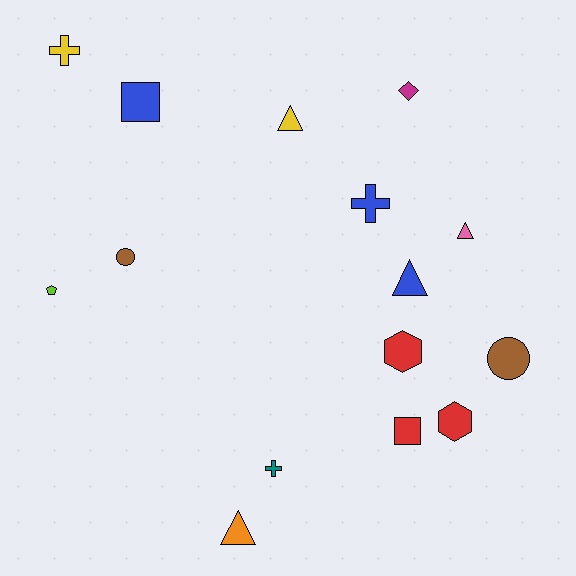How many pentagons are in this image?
There is 1 pentagon.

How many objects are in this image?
There are 15 objects.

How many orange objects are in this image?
There is 1 orange object.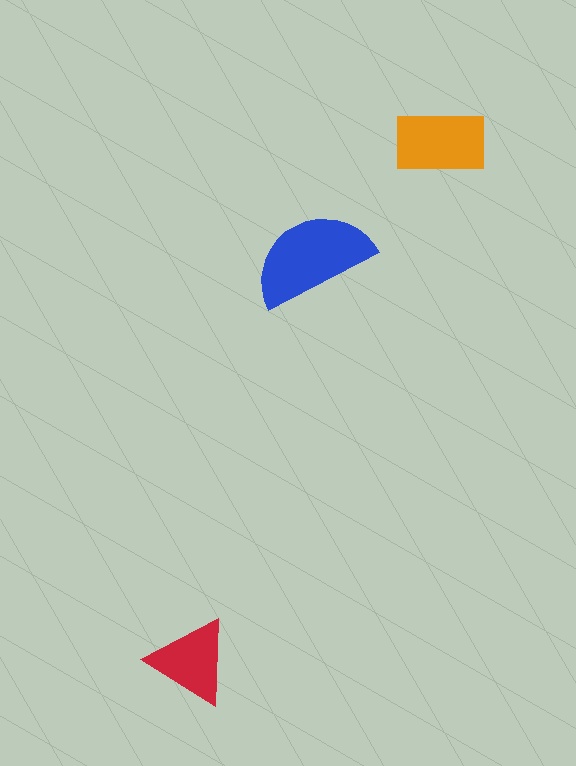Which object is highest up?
The orange rectangle is topmost.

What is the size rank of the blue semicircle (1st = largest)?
1st.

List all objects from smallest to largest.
The red triangle, the orange rectangle, the blue semicircle.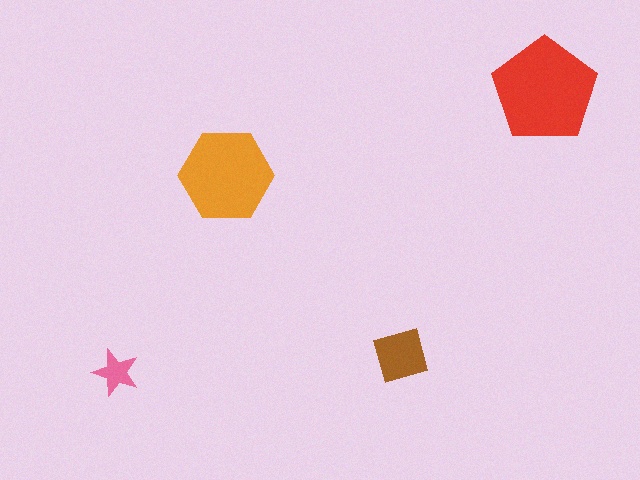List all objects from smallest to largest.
The pink star, the brown diamond, the orange hexagon, the red pentagon.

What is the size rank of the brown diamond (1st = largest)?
3rd.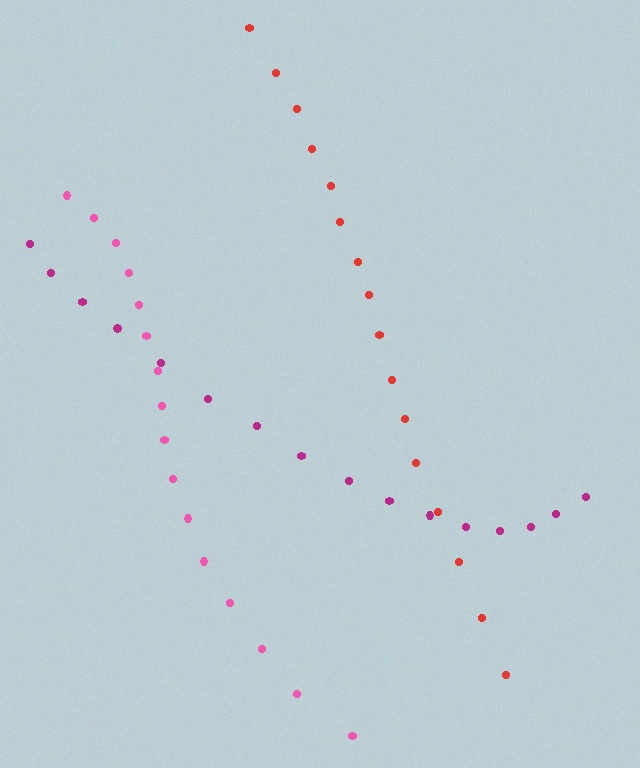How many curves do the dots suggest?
There are 3 distinct paths.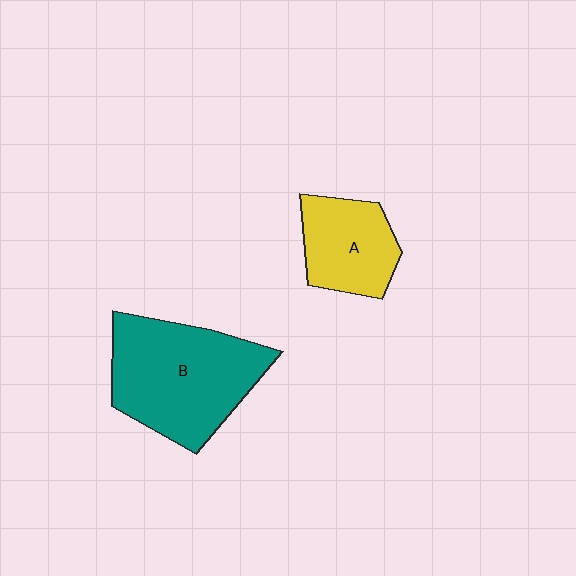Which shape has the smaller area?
Shape A (yellow).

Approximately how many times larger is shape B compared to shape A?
Approximately 1.8 times.